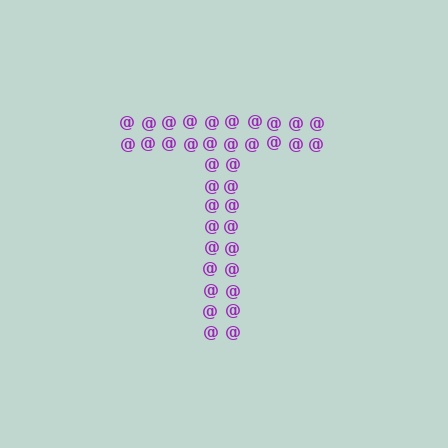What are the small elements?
The small elements are at signs.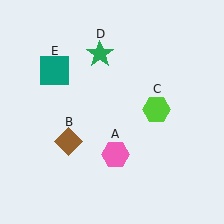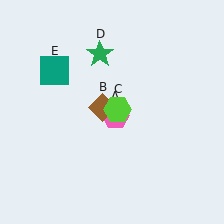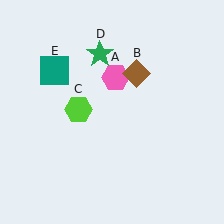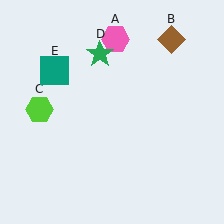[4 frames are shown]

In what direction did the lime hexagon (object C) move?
The lime hexagon (object C) moved left.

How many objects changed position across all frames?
3 objects changed position: pink hexagon (object A), brown diamond (object B), lime hexagon (object C).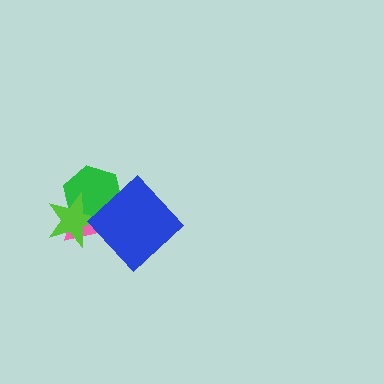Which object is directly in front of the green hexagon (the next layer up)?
The lime star is directly in front of the green hexagon.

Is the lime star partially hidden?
No, no other shape covers it.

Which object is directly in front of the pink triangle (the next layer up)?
The green hexagon is directly in front of the pink triangle.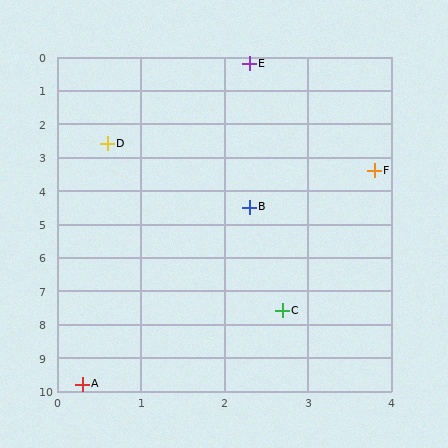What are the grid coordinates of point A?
Point A is at approximately (0.3, 9.8).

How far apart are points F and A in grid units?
Points F and A are about 7.3 grid units apart.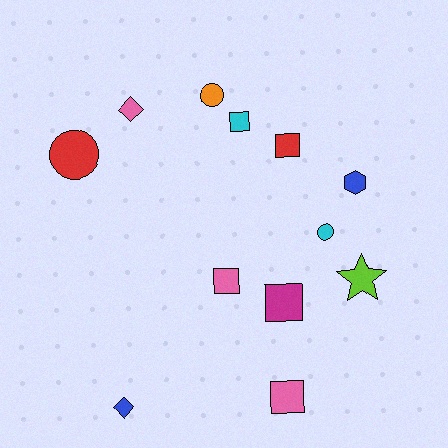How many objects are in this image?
There are 12 objects.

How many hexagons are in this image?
There is 1 hexagon.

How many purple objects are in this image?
There are no purple objects.